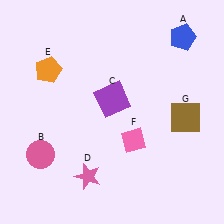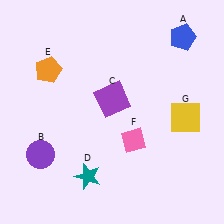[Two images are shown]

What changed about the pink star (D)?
In Image 1, D is pink. In Image 2, it changed to teal.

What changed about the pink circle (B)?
In Image 1, B is pink. In Image 2, it changed to purple.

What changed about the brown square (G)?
In Image 1, G is brown. In Image 2, it changed to yellow.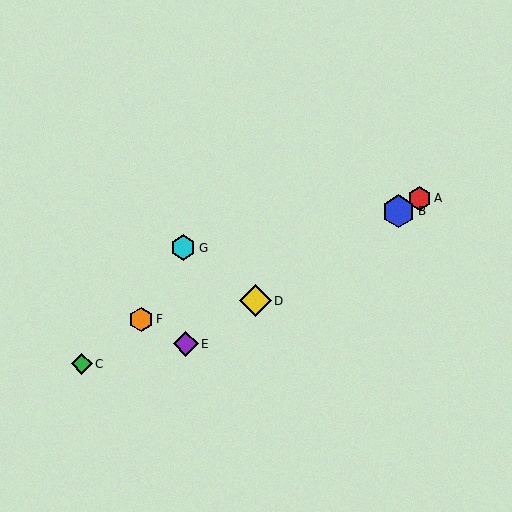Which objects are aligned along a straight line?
Objects A, B, D, E are aligned along a straight line.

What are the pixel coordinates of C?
Object C is at (82, 364).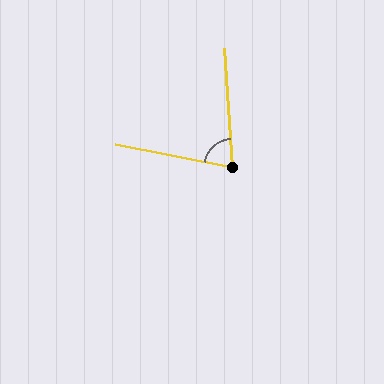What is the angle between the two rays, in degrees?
Approximately 75 degrees.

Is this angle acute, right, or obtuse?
It is acute.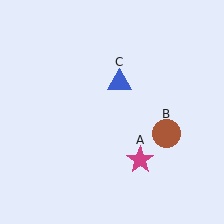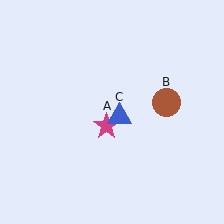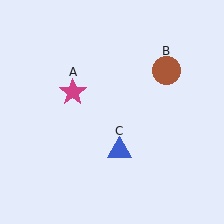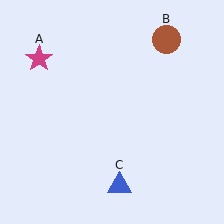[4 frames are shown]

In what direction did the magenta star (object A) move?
The magenta star (object A) moved up and to the left.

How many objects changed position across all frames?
3 objects changed position: magenta star (object A), brown circle (object B), blue triangle (object C).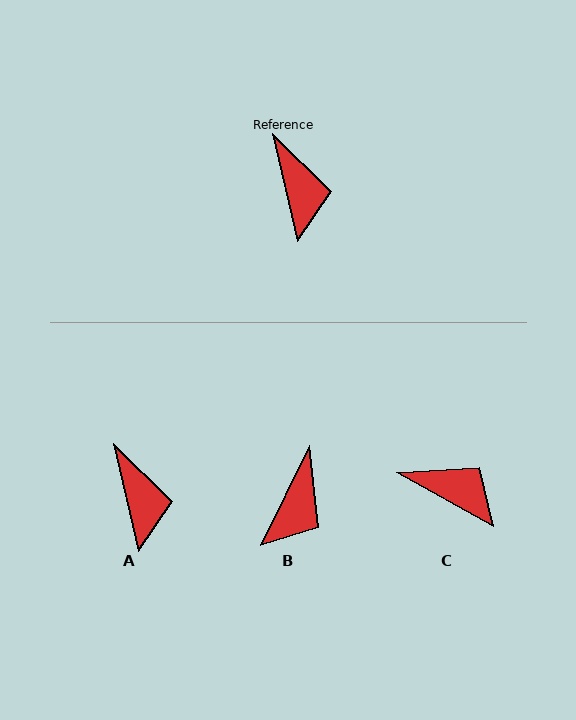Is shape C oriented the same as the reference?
No, it is off by about 48 degrees.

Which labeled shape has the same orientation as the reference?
A.